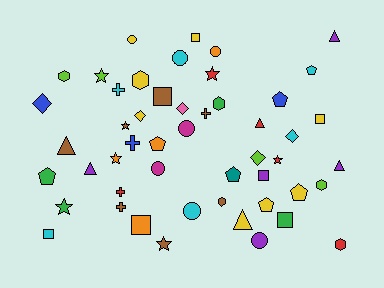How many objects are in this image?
There are 50 objects.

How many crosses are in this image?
There are 5 crosses.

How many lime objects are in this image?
There are 4 lime objects.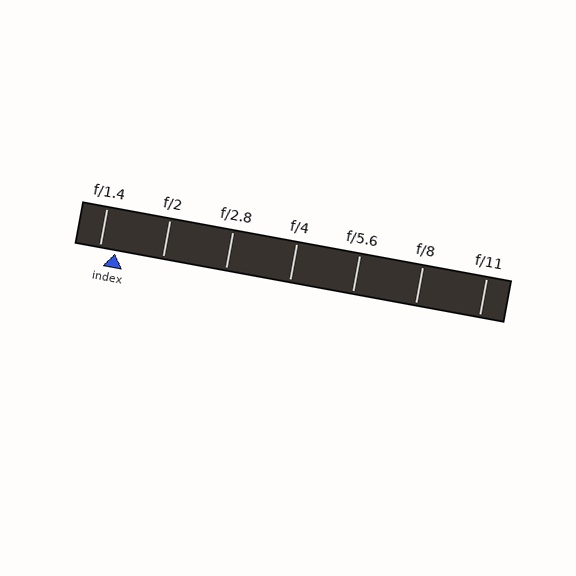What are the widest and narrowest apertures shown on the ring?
The widest aperture shown is f/1.4 and the narrowest is f/11.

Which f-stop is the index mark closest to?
The index mark is closest to f/1.4.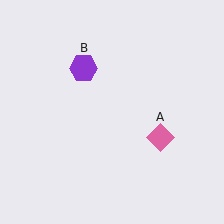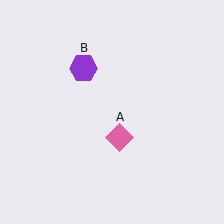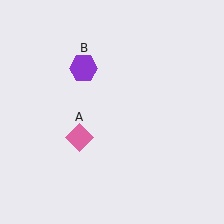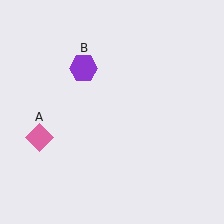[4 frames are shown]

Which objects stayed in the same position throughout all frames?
Purple hexagon (object B) remained stationary.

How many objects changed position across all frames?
1 object changed position: pink diamond (object A).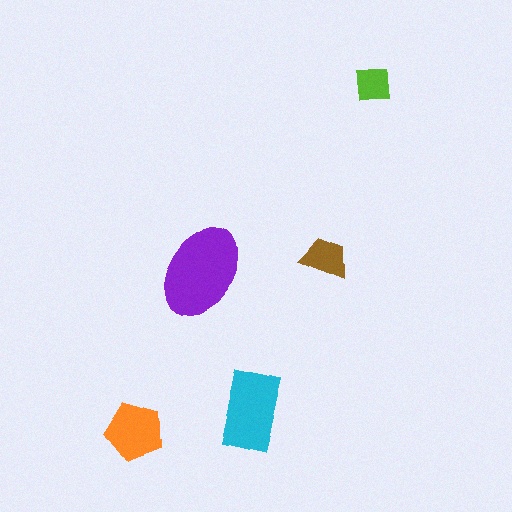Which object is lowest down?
The orange pentagon is bottommost.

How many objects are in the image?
There are 5 objects in the image.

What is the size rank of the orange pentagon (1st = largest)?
3rd.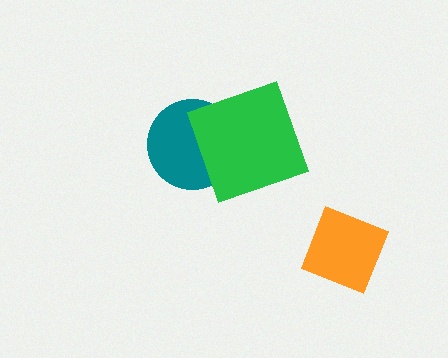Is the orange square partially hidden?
No, no other shape covers it.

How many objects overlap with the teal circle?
1 object overlaps with the teal circle.